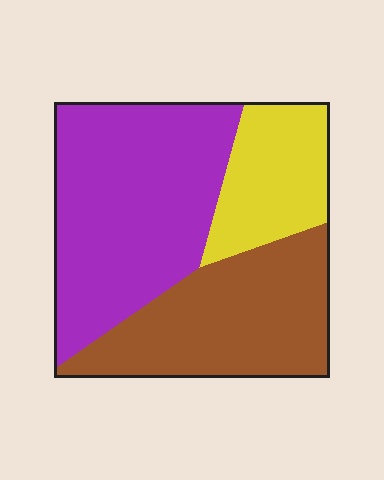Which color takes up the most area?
Purple, at roughly 45%.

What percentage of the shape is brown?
Brown takes up between a third and a half of the shape.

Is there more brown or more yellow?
Brown.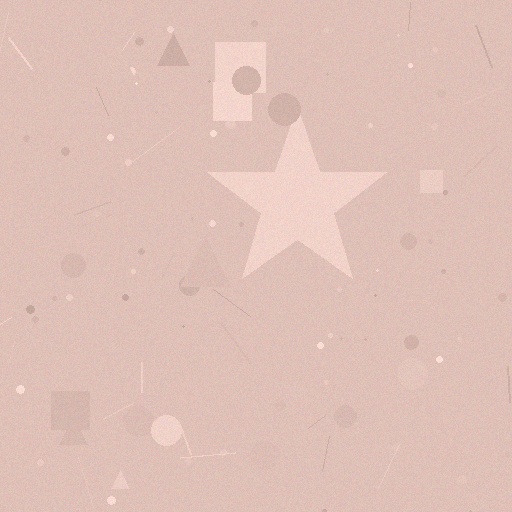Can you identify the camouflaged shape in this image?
The camouflaged shape is a star.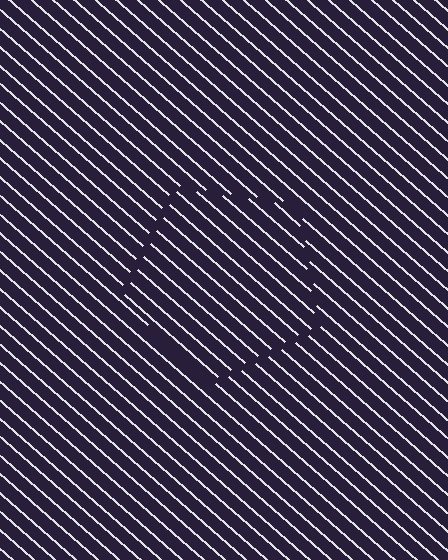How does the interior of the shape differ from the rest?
The interior of the shape contains the same grating, shifted by half a period — the contour is defined by the phase discontinuity where line-ends from the inner and outer gratings abut.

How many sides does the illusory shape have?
5 sides — the line-ends trace a pentagon.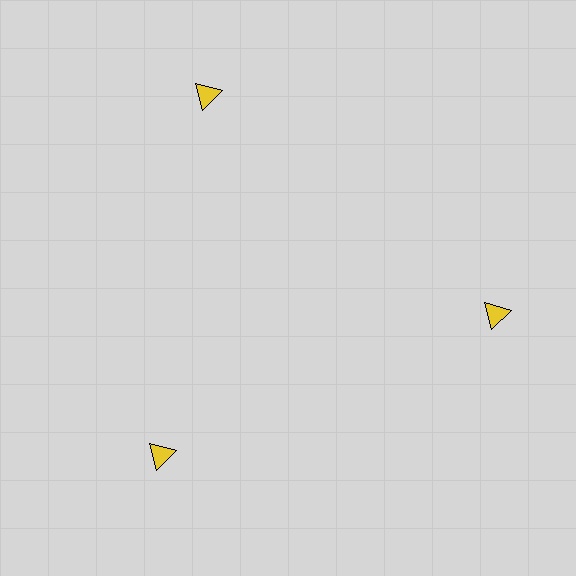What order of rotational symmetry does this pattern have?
This pattern has 3-fold rotational symmetry.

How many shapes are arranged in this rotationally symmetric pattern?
There are 3 shapes, arranged in 3 groups of 1.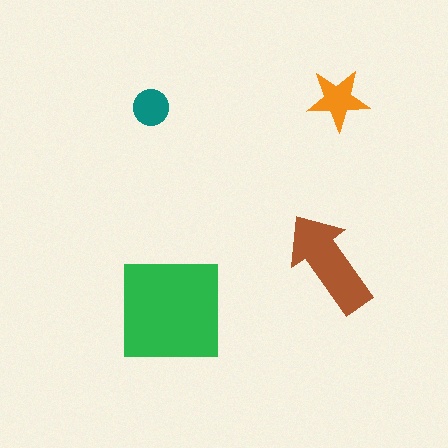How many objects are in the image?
There are 4 objects in the image.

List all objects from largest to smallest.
The green square, the brown arrow, the orange star, the teal circle.